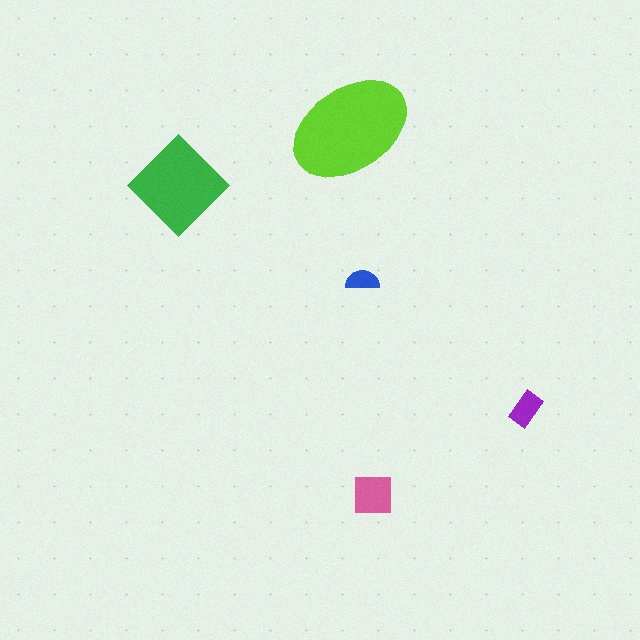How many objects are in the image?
There are 5 objects in the image.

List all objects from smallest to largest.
The blue semicircle, the purple rectangle, the pink square, the green diamond, the lime ellipse.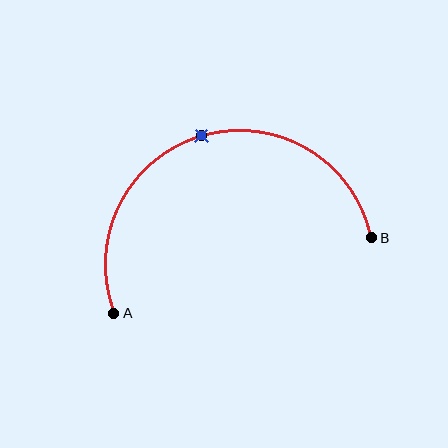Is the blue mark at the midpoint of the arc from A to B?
Yes. The blue mark lies on the arc at equal arc-length from both A and B — it is the arc midpoint.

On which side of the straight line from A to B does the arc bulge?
The arc bulges above the straight line connecting A and B.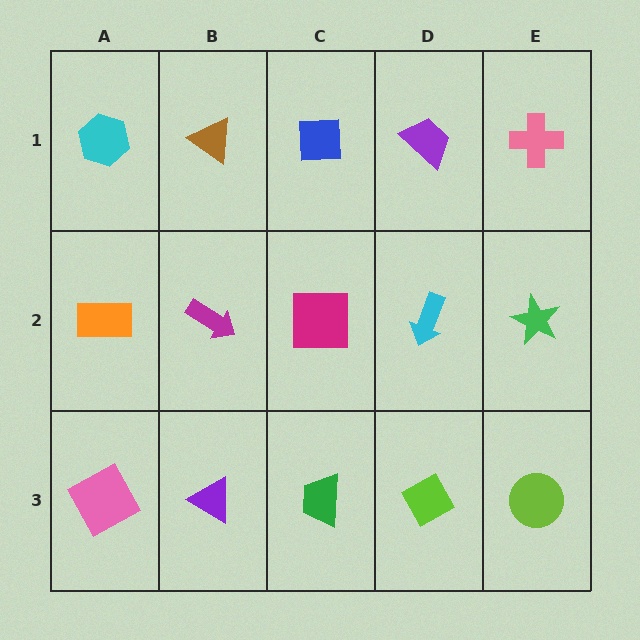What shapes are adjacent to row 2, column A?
A cyan hexagon (row 1, column A), a pink square (row 3, column A), a magenta arrow (row 2, column B).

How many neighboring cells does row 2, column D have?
4.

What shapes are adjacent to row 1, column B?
A magenta arrow (row 2, column B), a cyan hexagon (row 1, column A), a blue square (row 1, column C).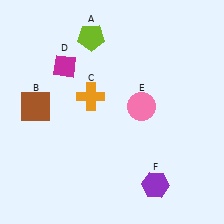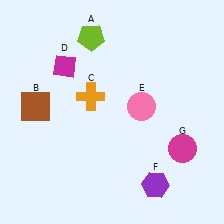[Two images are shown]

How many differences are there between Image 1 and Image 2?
There is 1 difference between the two images.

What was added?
A magenta circle (G) was added in Image 2.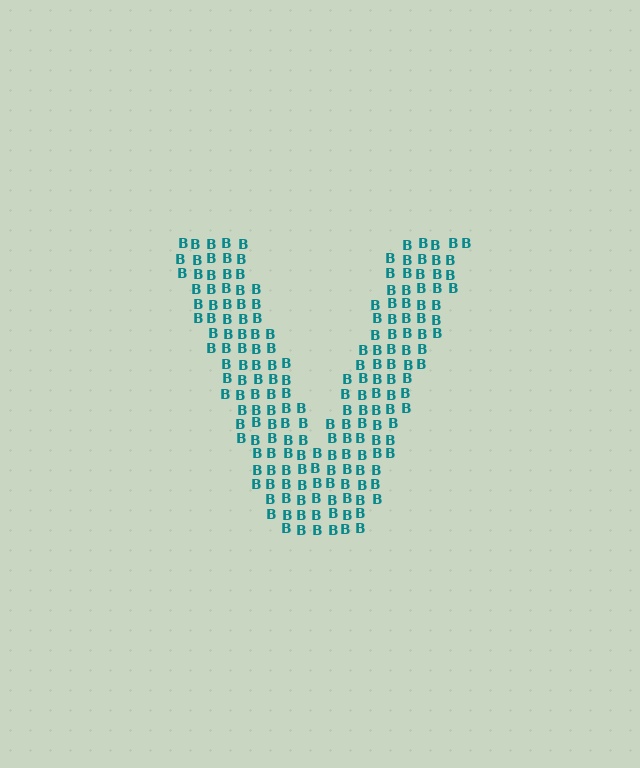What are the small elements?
The small elements are letter B's.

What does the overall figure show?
The overall figure shows the letter V.